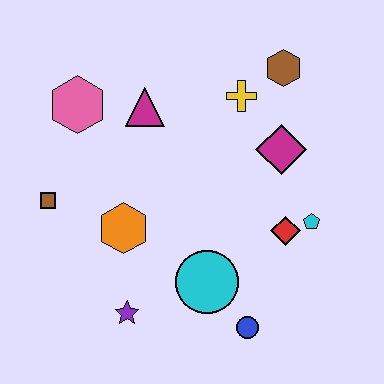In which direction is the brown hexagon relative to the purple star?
The brown hexagon is above the purple star.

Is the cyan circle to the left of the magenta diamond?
Yes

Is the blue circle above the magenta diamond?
No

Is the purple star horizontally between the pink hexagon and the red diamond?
Yes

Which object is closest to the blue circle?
The cyan circle is closest to the blue circle.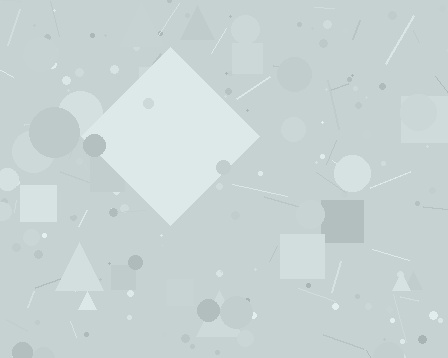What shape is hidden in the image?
A diamond is hidden in the image.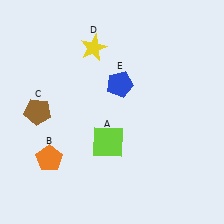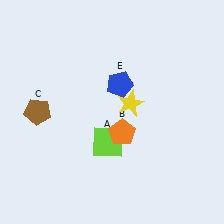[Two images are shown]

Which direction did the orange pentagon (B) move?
The orange pentagon (B) moved right.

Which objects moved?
The objects that moved are: the orange pentagon (B), the yellow star (D).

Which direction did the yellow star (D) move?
The yellow star (D) moved down.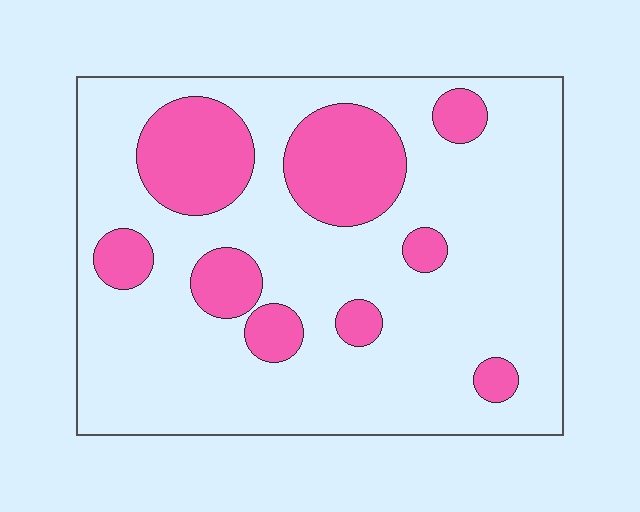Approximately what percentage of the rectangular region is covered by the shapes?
Approximately 25%.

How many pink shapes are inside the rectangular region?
9.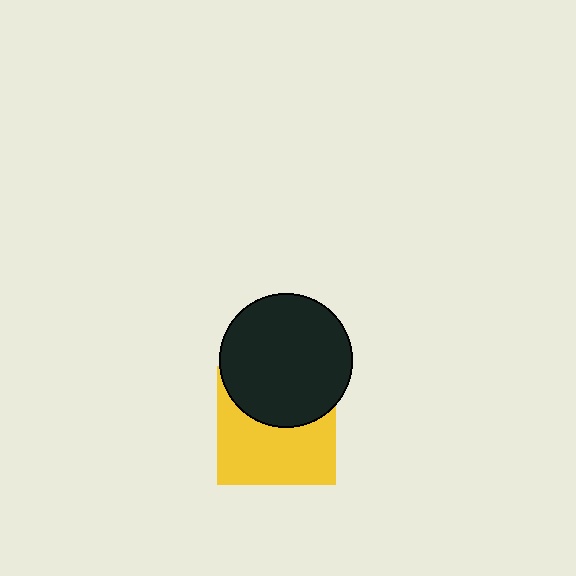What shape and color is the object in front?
The object in front is a black circle.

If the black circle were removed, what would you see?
You would see the complete yellow square.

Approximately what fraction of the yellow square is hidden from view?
Roughly 42% of the yellow square is hidden behind the black circle.